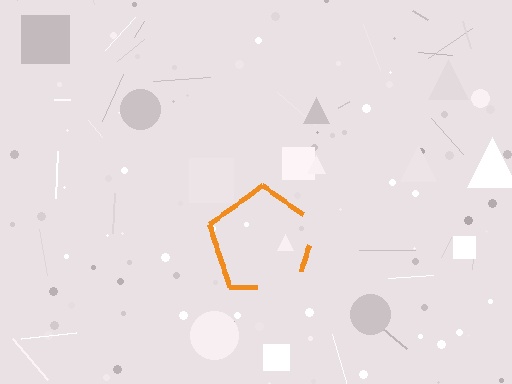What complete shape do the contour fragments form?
The contour fragments form a pentagon.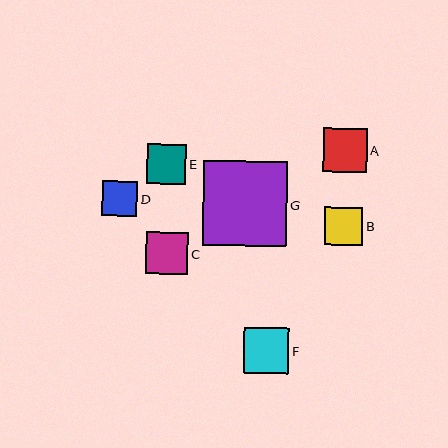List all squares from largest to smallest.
From largest to smallest: G, F, A, C, E, B, D.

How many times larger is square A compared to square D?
Square A is approximately 1.2 times the size of square D.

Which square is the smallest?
Square D is the smallest with a size of approximately 35 pixels.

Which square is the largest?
Square G is the largest with a size of approximately 85 pixels.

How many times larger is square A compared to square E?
Square A is approximately 1.1 times the size of square E.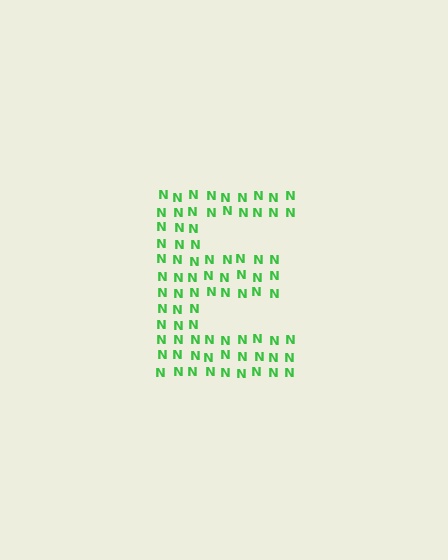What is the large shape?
The large shape is the letter E.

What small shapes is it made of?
It is made of small letter N's.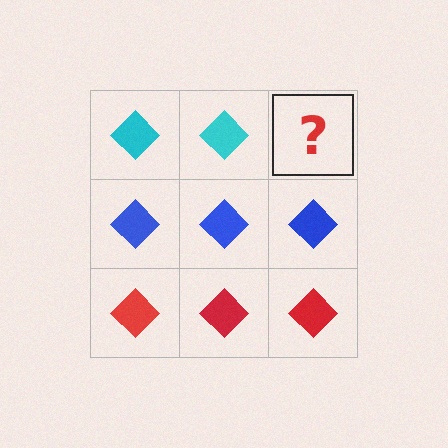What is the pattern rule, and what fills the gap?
The rule is that each row has a consistent color. The gap should be filled with a cyan diamond.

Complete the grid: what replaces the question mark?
The question mark should be replaced with a cyan diamond.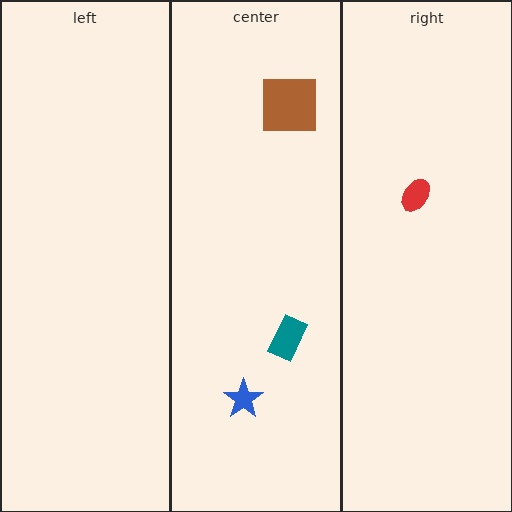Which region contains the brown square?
The center region.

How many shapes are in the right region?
1.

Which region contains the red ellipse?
The right region.